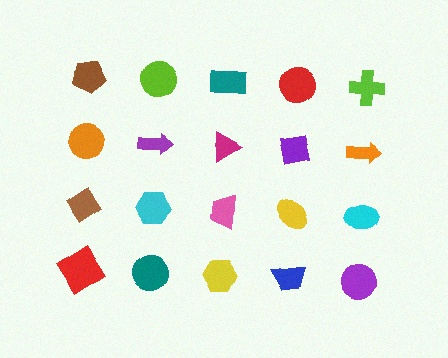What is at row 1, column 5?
A lime cross.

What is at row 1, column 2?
A lime circle.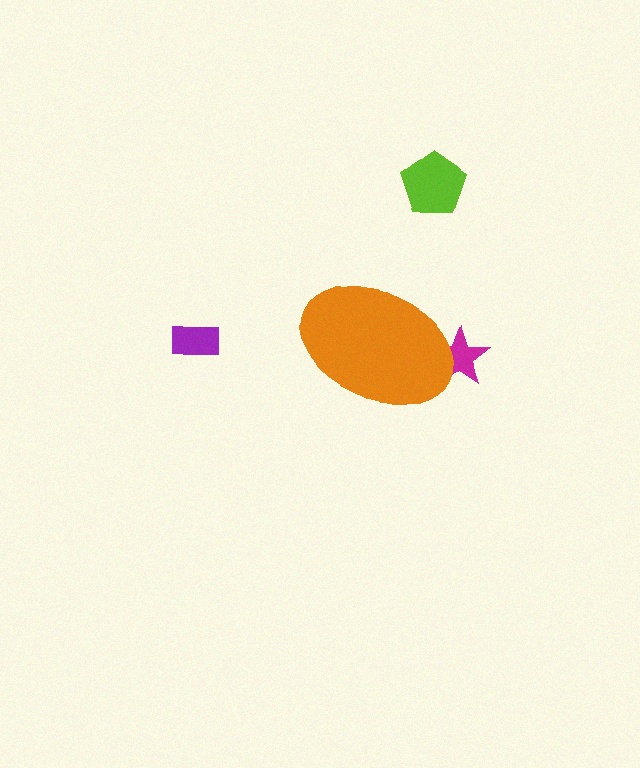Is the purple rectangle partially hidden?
No, the purple rectangle is fully visible.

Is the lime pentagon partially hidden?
No, the lime pentagon is fully visible.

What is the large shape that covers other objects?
An orange ellipse.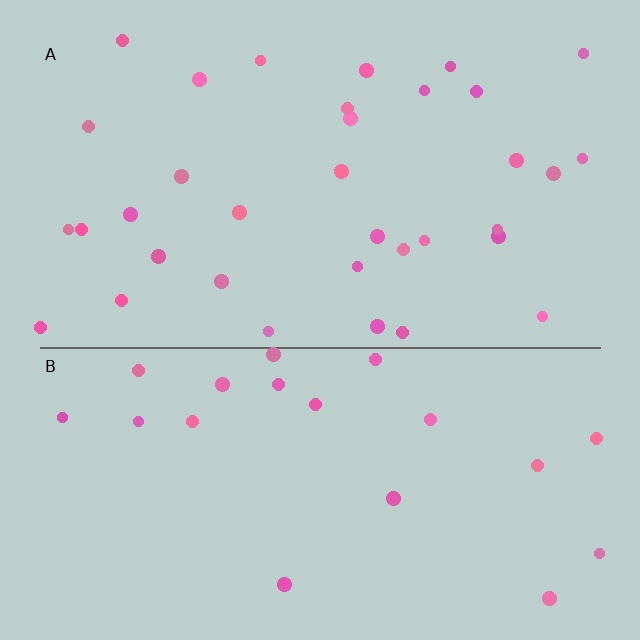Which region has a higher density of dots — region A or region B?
A (the top).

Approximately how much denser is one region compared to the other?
Approximately 1.7× — region A over region B.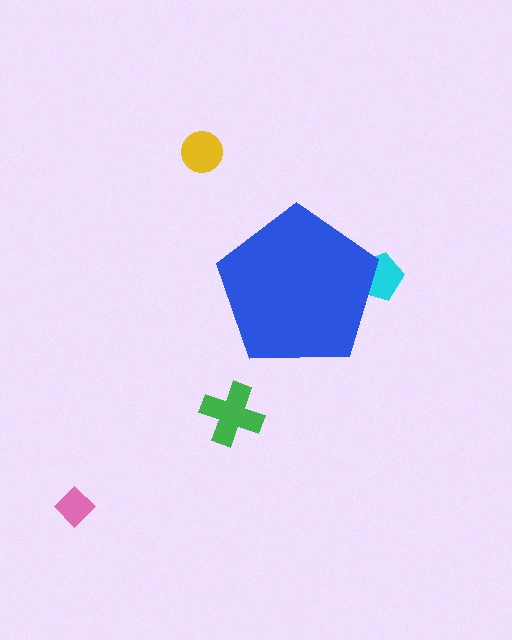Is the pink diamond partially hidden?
No, the pink diamond is fully visible.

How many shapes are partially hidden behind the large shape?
1 shape is partially hidden.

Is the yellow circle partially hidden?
No, the yellow circle is fully visible.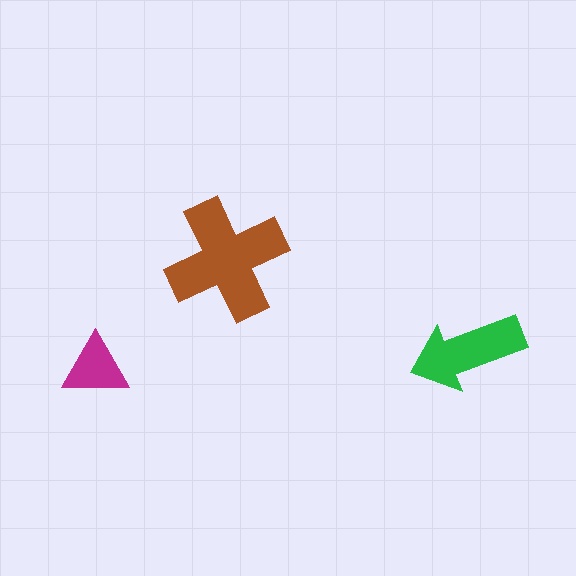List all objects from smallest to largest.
The magenta triangle, the green arrow, the brown cross.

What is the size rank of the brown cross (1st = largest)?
1st.